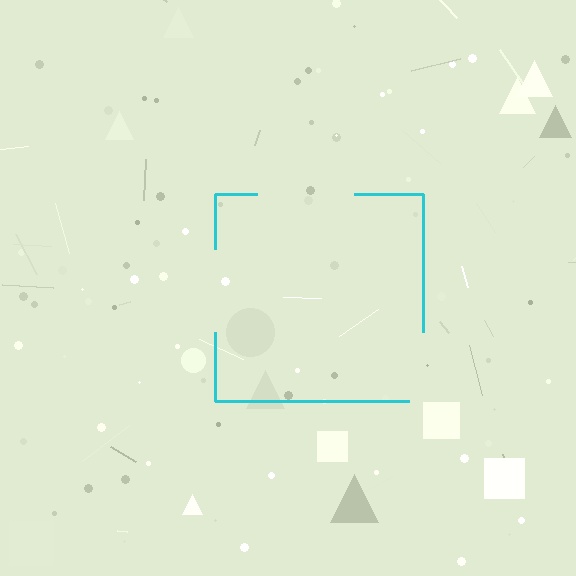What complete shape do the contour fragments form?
The contour fragments form a square.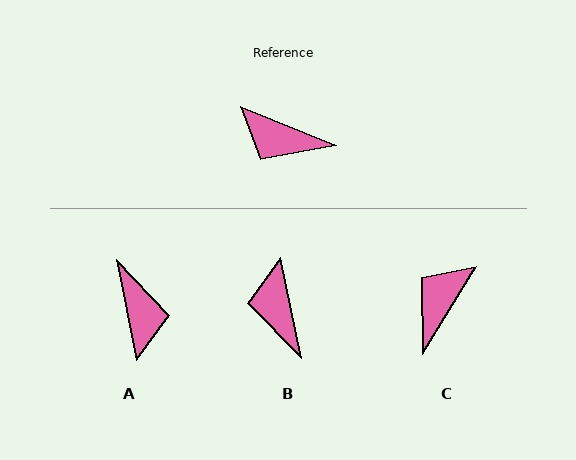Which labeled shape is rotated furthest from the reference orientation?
A, about 123 degrees away.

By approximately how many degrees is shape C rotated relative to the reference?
Approximately 99 degrees clockwise.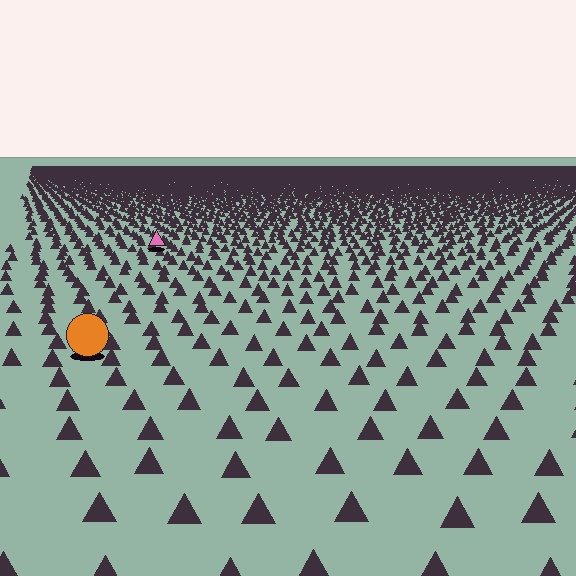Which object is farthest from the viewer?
The pink triangle is farthest from the viewer. It appears smaller and the ground texture around it is denser.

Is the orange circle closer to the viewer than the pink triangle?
Yes. The orange circle is closer — you can tell from the texture gradient: the ground texture is coarser near it.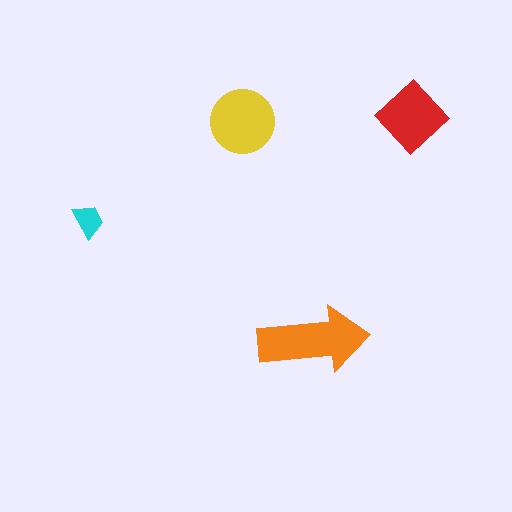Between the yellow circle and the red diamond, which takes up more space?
The yellow circle.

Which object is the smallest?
The cyan trapezoid.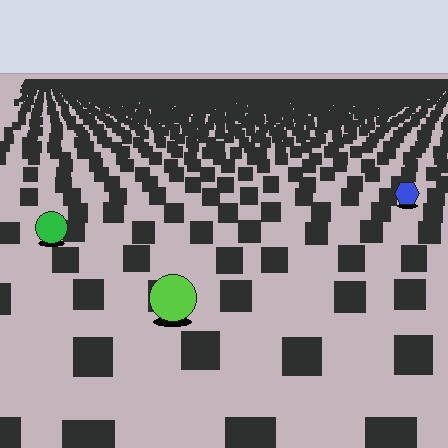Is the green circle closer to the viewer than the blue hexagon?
Yes. The green circle is closer — you can tell from the texture gradient: the ground texture is coarser near it.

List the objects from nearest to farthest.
From nearest to farthest: the lime circle, the green circle, the blue hexagon.